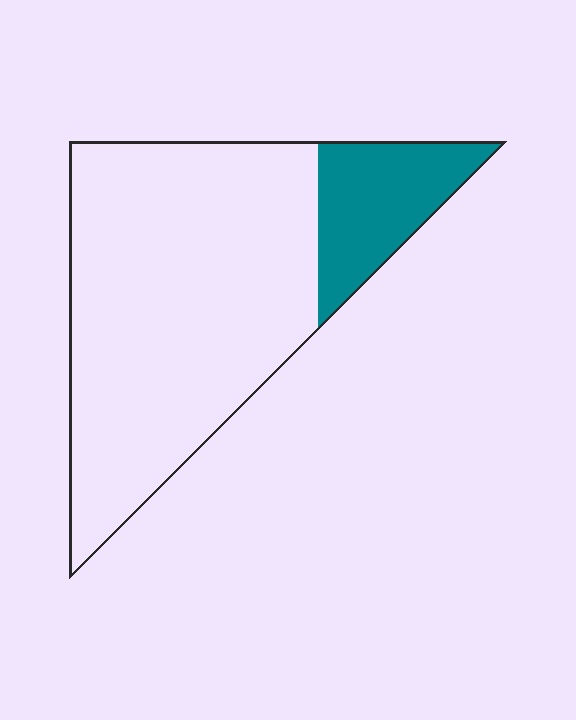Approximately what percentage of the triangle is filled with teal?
Approximately 20%.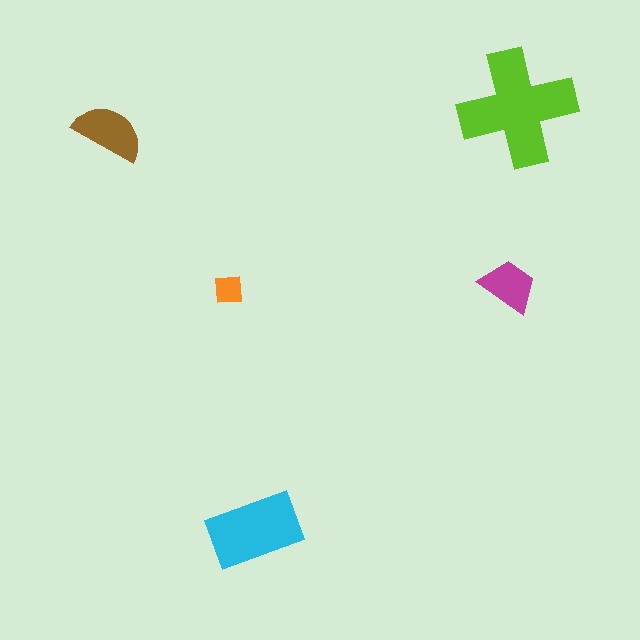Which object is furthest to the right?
The lime cross is rightmost.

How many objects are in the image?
There are 5 objects in the image.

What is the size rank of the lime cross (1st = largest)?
1st.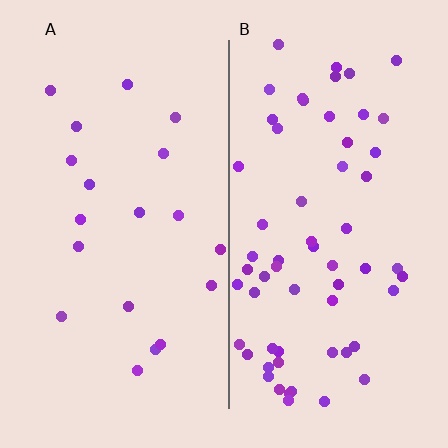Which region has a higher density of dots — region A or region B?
B (the right).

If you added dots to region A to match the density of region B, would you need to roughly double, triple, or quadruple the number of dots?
Approximately triple.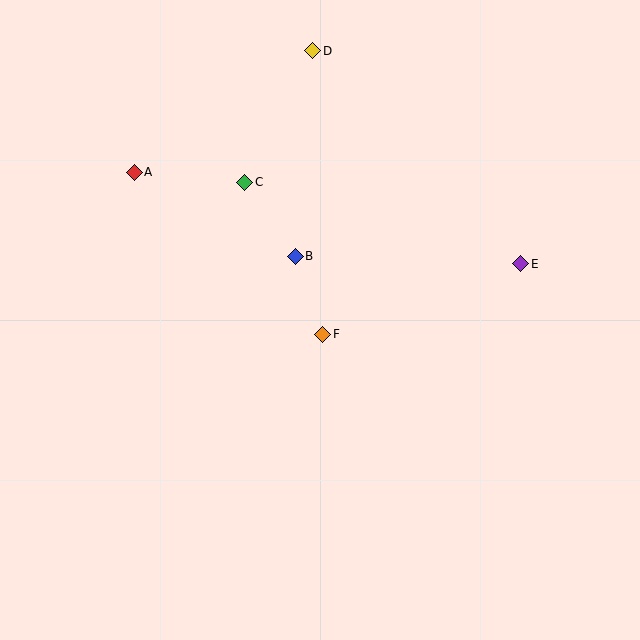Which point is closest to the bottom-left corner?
Point F is closest to the bottom-left corner.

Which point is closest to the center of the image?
Point F at (323, 334) is closest to the center.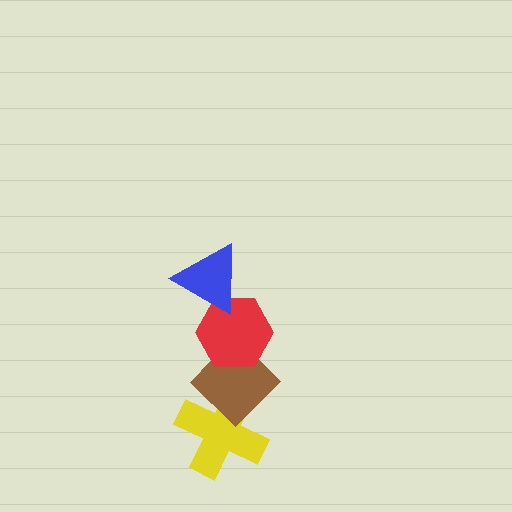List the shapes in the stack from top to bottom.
From top to bottom: the blue triangle, the red hexagon, the brown diamond, the yellow cross.